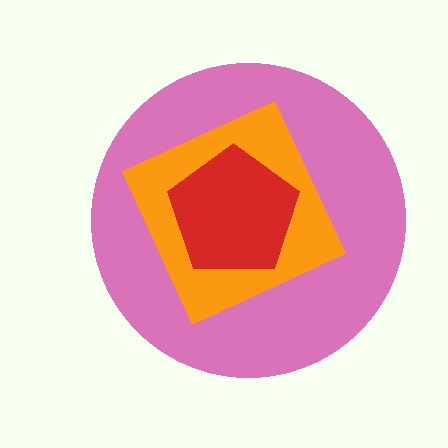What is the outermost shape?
The pink circle.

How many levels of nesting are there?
3.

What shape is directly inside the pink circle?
The orange square.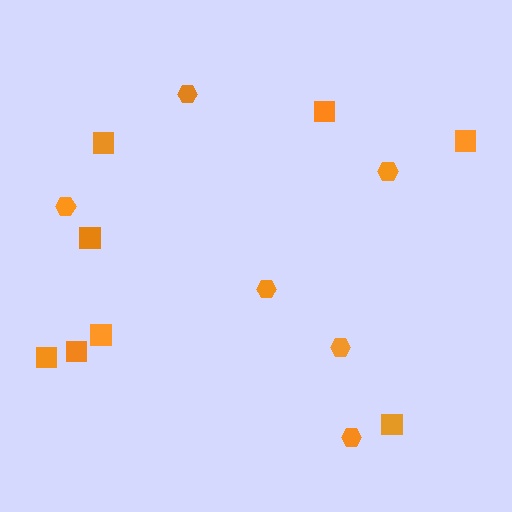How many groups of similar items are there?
There are 2 groups: one group of hexagons (6) and one group of squares (8).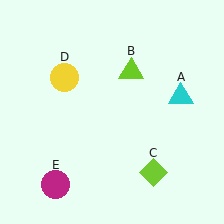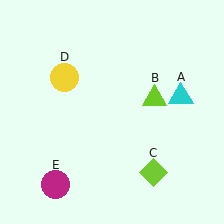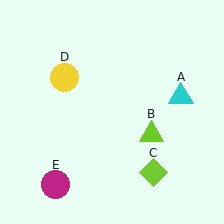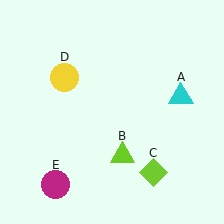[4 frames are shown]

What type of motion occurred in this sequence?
The lime triangle (object B) rotated clockwise around the center of the scene.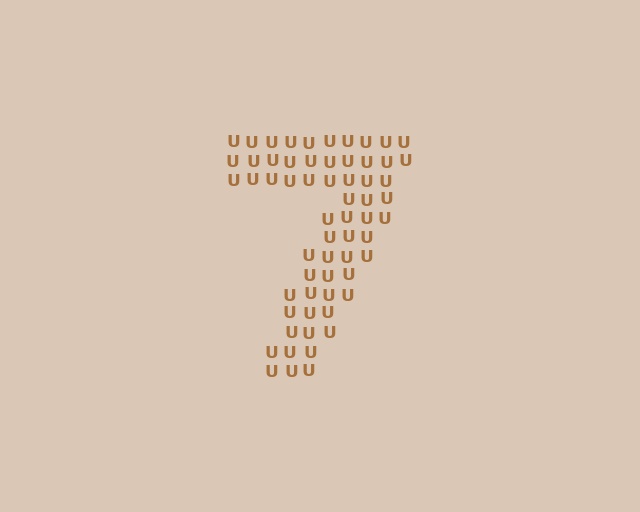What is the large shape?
The large shape is the digit 7.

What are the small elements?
The small elements are letter U's.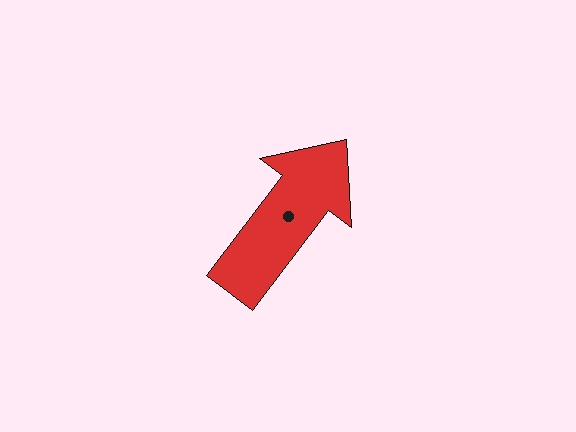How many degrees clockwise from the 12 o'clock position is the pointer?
Approximately 37 degrees.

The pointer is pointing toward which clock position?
Roughly 1 o'clock.